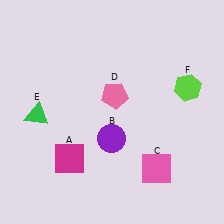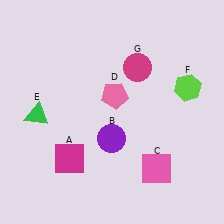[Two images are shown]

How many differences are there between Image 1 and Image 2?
There is 1 difference between the two images.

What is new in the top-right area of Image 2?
A magenta circle (G) was added in the top-right area of Image 2.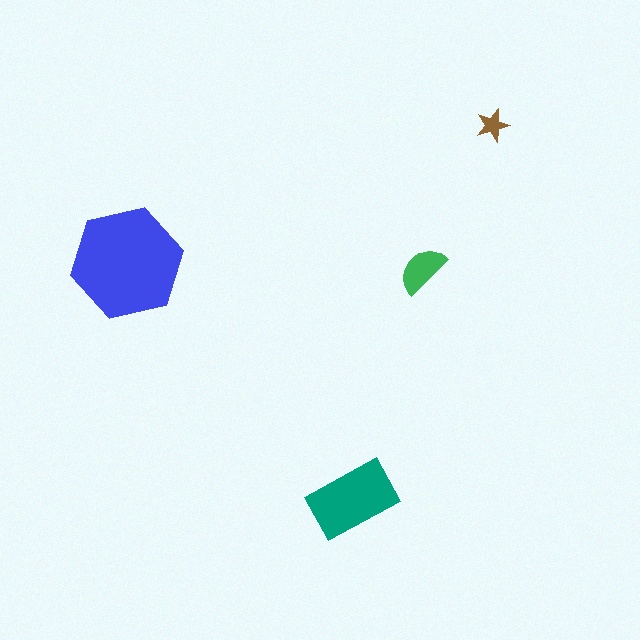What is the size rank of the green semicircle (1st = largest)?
3rd.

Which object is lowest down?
The teal rectangle is bottommost.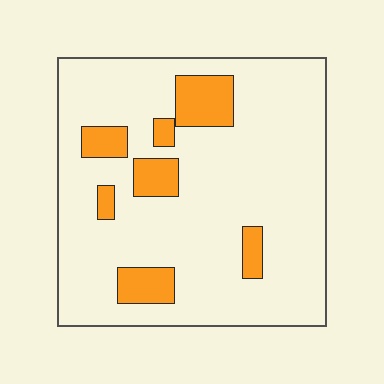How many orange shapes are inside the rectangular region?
7.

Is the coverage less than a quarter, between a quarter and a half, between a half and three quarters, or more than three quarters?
Less than a quarter.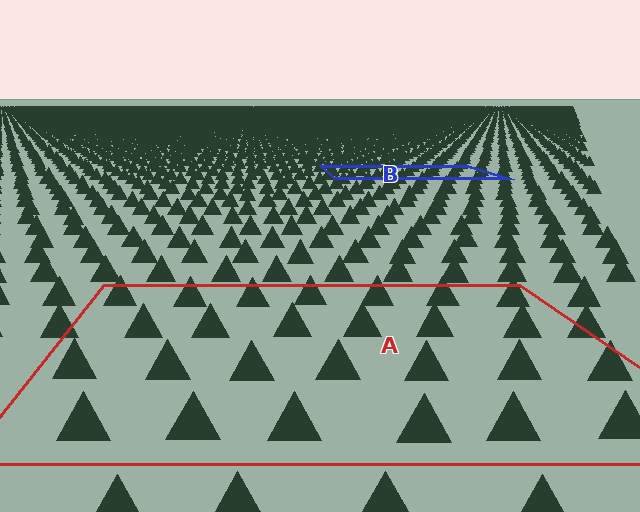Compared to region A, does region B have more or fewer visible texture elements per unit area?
Region B has more texture elements per unit area — they are packed more densely because it is farther away.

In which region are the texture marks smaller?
The texture marks are smaller in region B, because it is farther away.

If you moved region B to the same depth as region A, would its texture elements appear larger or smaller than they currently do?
They would appear larger. At a closer depth, the same texture elements are projected at a bigger on-screen size.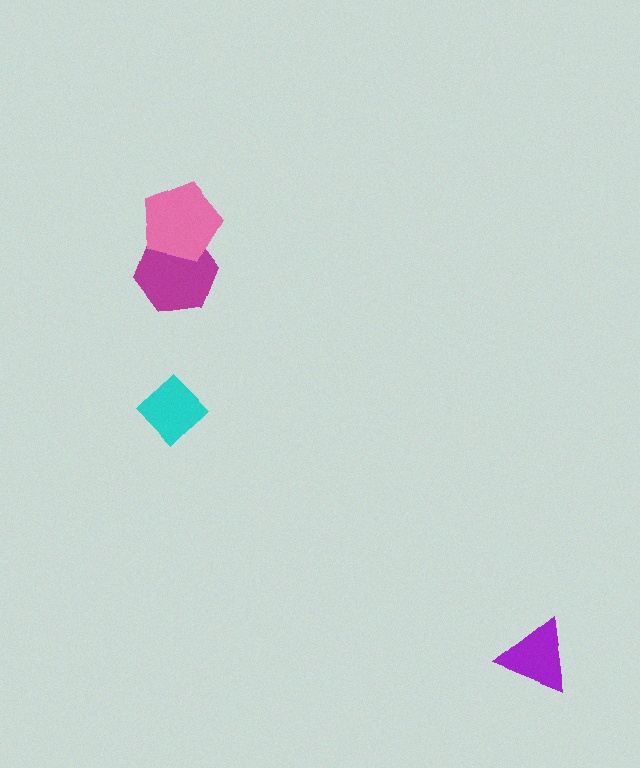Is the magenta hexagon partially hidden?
Yes, it is partially covered by another shape.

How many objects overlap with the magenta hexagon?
1 object overlaps with the magenta hexagon.